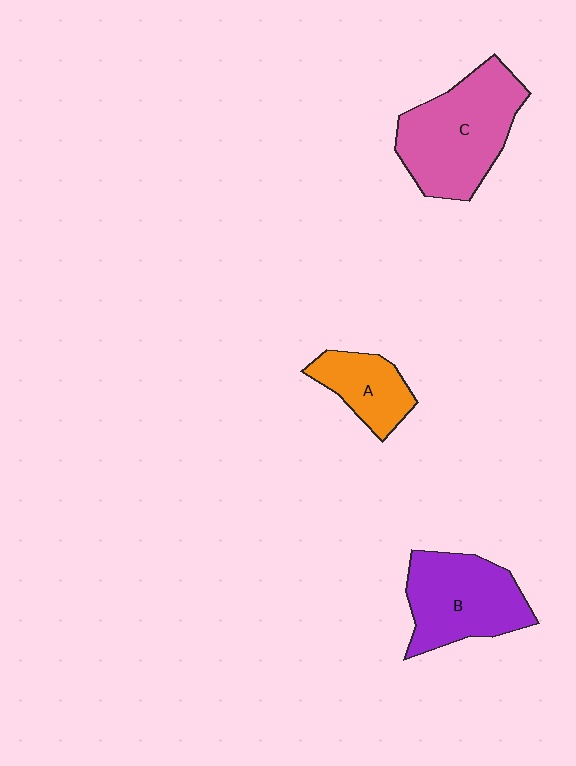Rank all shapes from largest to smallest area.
From largest to smallest: C (pink), B (purple), A (orange).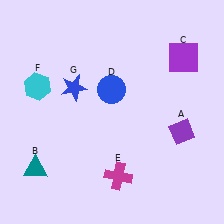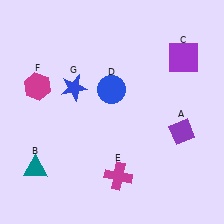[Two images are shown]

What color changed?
The hexagon (F) changed from cyan in Image 1 to magenta in Image 2.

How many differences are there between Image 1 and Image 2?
There is 1 difference between the two images.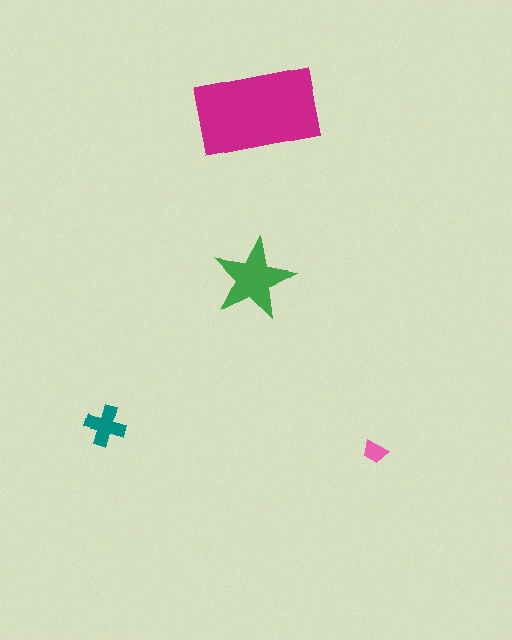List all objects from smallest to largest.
The pink trapezoid, the teal cross, the green star, the magenta rectangle.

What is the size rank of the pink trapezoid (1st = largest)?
4th.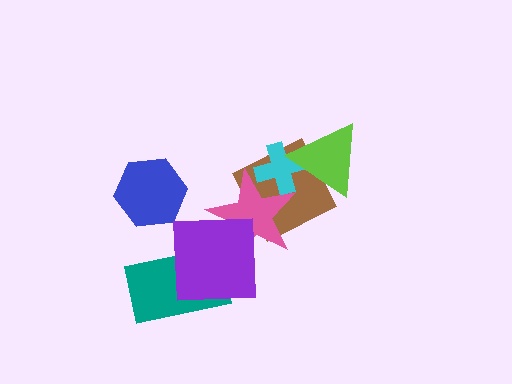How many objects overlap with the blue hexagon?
0 objects overlap with the blue hexagon.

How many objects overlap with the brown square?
3 objects overlap with the brown square.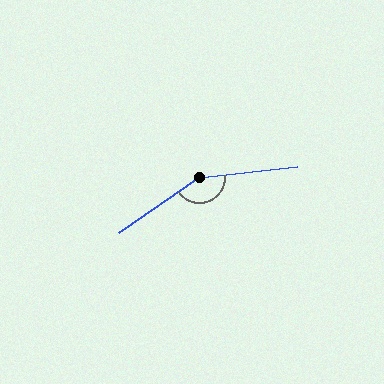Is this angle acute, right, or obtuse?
It is obtuse.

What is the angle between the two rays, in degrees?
Approximately 151 degrees.